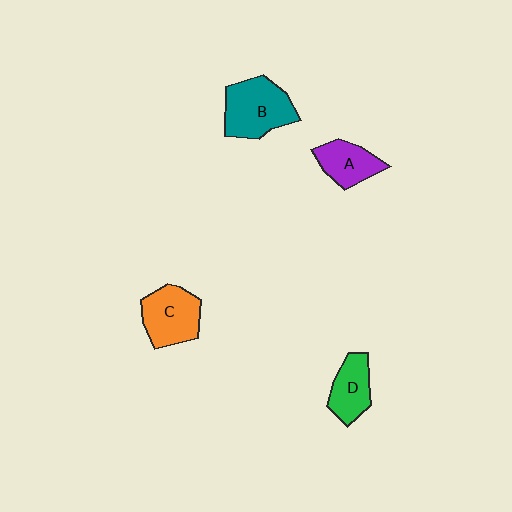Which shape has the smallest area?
Shape A (purple).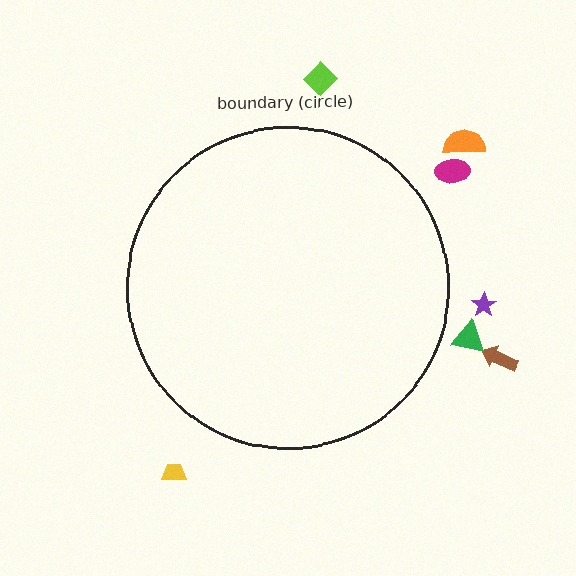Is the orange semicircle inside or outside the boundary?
Outside.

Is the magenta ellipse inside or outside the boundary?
Outside.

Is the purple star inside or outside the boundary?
Outside.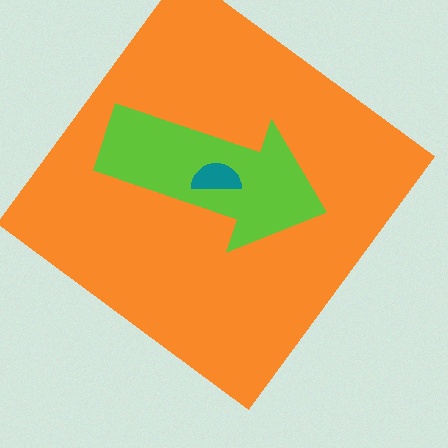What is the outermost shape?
The orange diamond.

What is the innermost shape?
The teal semicircle.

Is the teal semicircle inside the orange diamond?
Yes.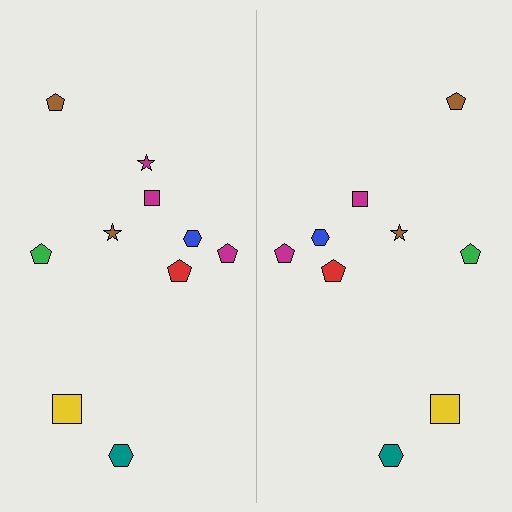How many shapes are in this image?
There are 19 shapes in this image.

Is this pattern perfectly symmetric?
No, the pattern is not perfectly symmetric. A magenta star is missing from the right side.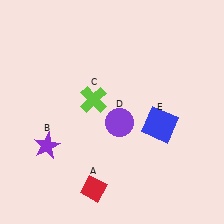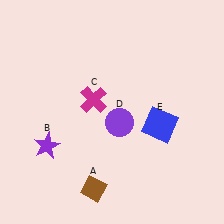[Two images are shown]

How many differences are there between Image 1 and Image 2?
There are 2 differences between the two images.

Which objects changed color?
A changed from red to brown. C changed from lime to magenta.